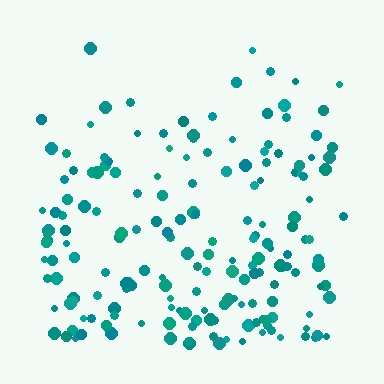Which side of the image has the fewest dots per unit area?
The top.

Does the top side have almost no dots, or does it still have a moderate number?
Still a moderate number, just noticeably fewer than the bottom.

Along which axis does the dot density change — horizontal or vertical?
Vertical.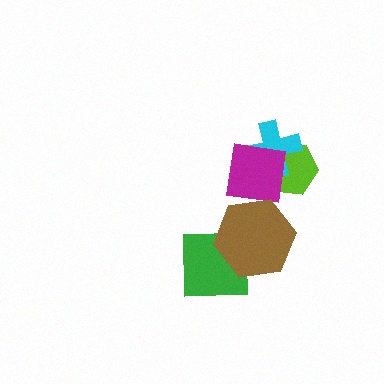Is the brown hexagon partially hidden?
No, no other shape covers it.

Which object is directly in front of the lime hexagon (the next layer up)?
The cyan cross is directly in front of the lime hexagon.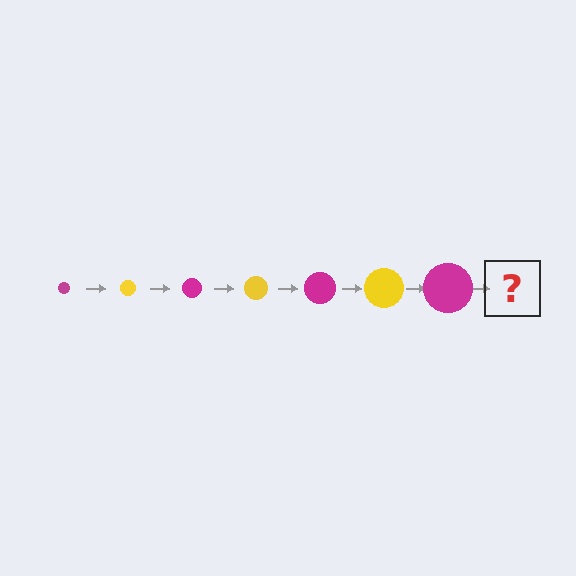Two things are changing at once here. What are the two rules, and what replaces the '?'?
The two rules are that the circle grows larger each step and the color cycles through magenta and yellow. The '?' should be a yellow circle, larger than the previous one.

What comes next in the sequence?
The next element should be a yellow circle, larger than the previous one.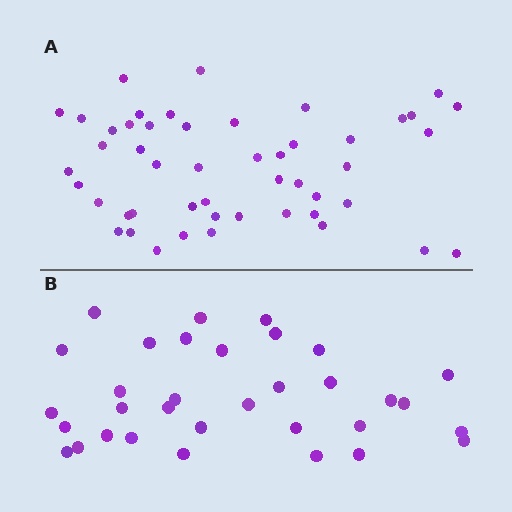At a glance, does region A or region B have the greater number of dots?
Region A (the top region) has more dots.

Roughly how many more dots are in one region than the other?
Region A has approximately 15 more dots than region B.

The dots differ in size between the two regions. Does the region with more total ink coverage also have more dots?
No. Region B has more total ink coverage because its dots are larger, but region A actually contains more individual dots. Total area can be misleading — the number of items is what matters here.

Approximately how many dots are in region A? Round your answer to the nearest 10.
About 50 dots. (The exact count is 49, which rounds to 50.)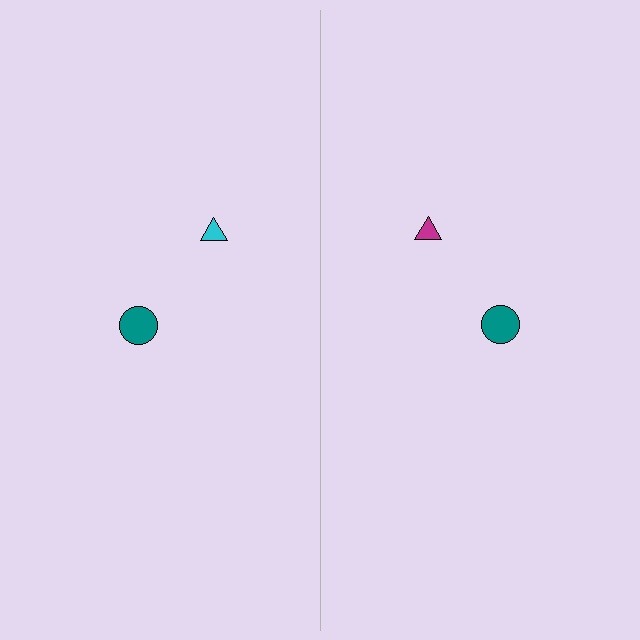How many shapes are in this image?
There are 4 shapes in this image.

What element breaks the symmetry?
The magenta triangle on the right side breaks the symmetry — its mirror counterpart is cyan.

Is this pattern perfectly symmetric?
No, the pattern is not perfectly symmetric. The magenta triangle on the right side breaks the symmetry — its mirror counterpart is cyan.